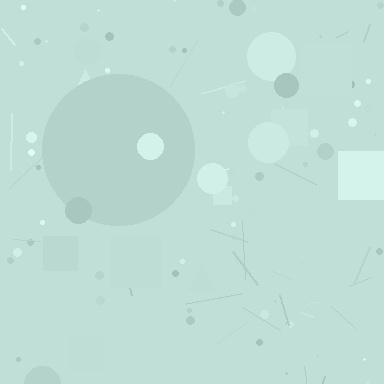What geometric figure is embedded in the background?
A circle is embedded in the background.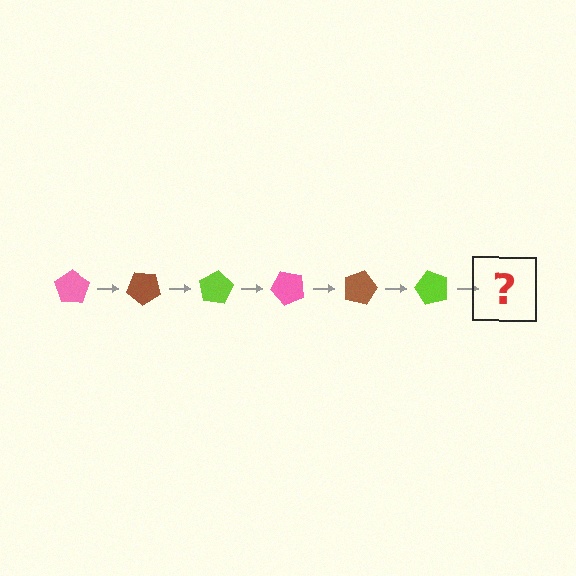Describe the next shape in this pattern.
It should be a pink pentagon, rotated 240 degrees from the start.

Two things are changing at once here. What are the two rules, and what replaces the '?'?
The two rules are that it rotates 40 degrees each step and the color cycles through pink, brown, and lime. The '?' should be a pink pentagon, rotated 240 degrees from the start.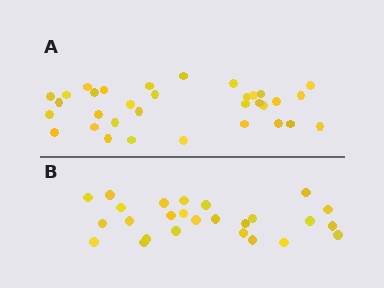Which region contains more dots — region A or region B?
Region A (the top region) has more dots.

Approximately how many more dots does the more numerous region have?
Region A has roughly 8 or so more dots than region B.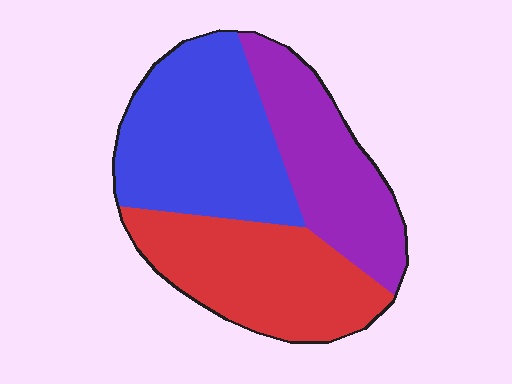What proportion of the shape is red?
Red takes up about one third (1/3) of the shape.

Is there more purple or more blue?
Blue.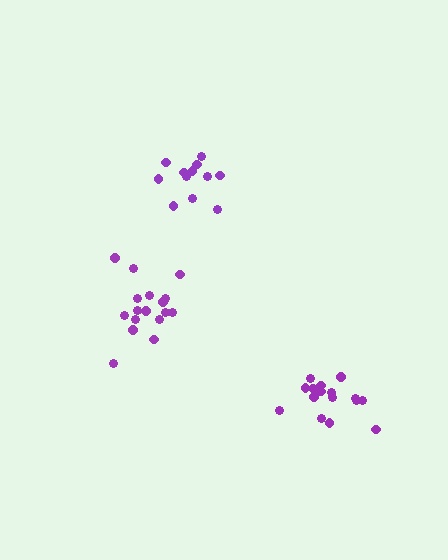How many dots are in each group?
Group 1: 16 dots, Group 2: 17 dots, Group 3: 12 dots (45 total).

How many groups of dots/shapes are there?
There are 3 groups.